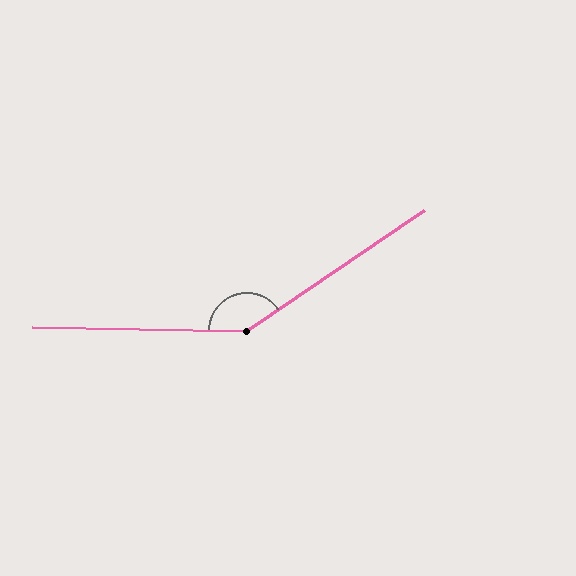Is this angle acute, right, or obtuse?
It is obtuse.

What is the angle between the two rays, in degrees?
Approximately 145 degrees.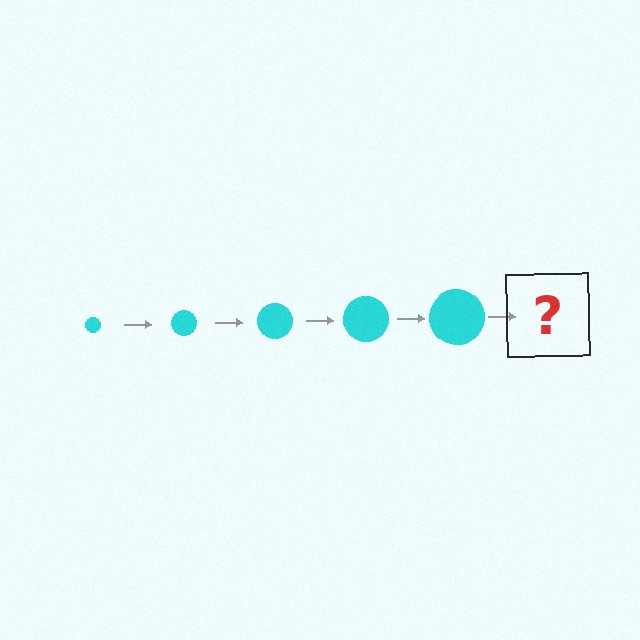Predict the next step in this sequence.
The next step is a cyan circle, larger than the previous one.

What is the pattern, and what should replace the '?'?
The pattern is that the circle gets progressively larger each step. The '?' should be a cyan circle, larger than the previous one.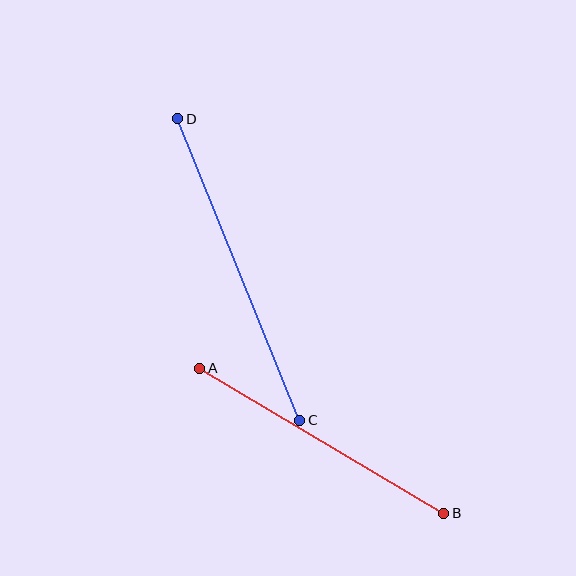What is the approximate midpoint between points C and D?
The midpoint is at approximately (239, 270) pixels.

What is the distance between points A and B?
The distance is approximately 284 pixels.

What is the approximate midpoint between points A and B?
The midpoint is at approximately (322, 441) pixels.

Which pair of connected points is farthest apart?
Points C and D are farthest apart.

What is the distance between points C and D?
The distance is approximately 325 pixels.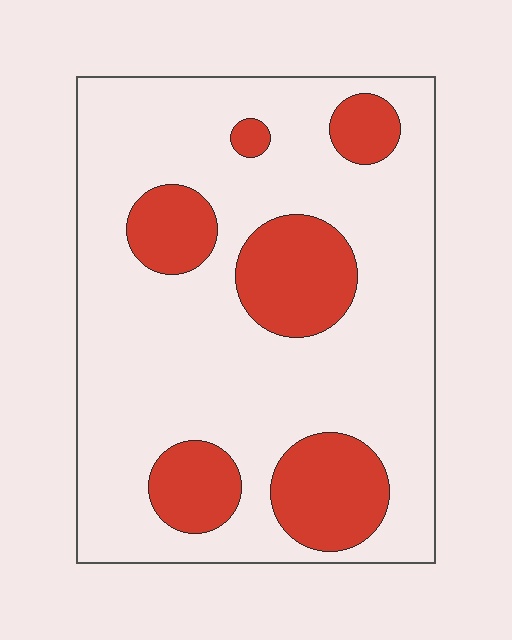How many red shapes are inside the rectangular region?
6.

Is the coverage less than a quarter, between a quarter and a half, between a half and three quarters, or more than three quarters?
Less than a quarter.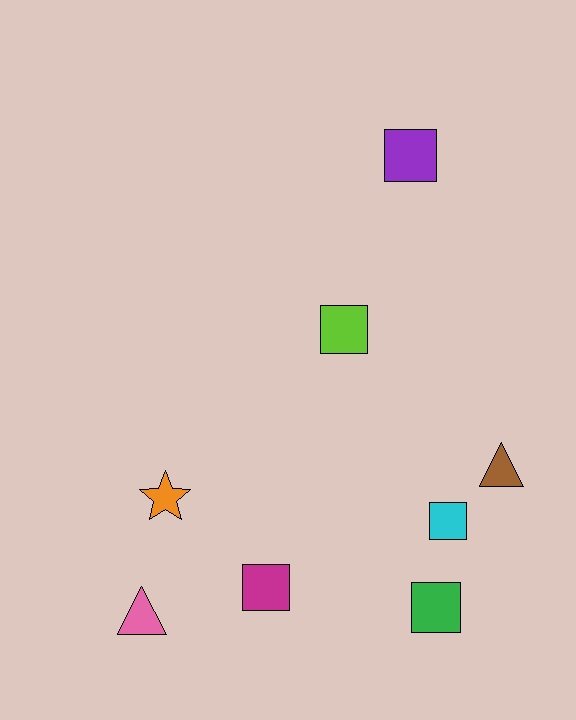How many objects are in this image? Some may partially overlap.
There are 8 objects.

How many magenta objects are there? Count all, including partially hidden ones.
There is 1 magenta object.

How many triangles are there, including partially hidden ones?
There are 2 triangles.